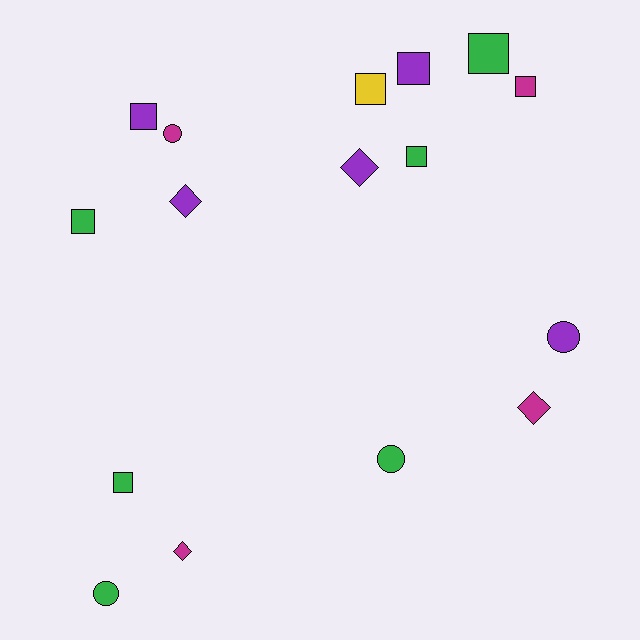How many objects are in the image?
There are 16 objects.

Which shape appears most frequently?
Square, with 8 objects.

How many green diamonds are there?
There are no green diamonds.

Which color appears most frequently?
Green, with 6 objects.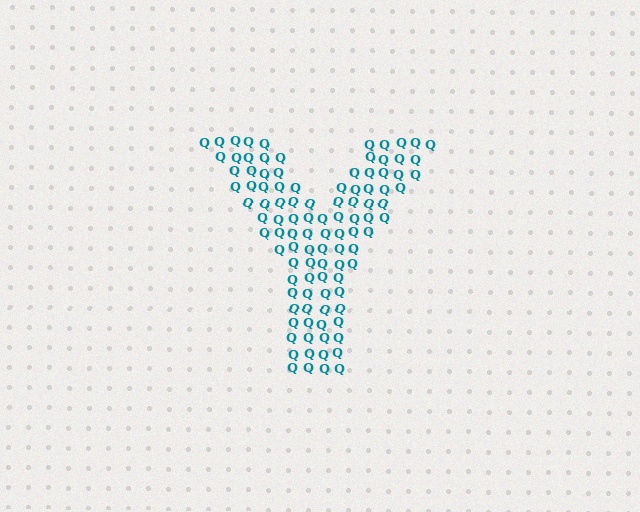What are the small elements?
The small elements are letter Q's.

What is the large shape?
The large shape is the letter Y.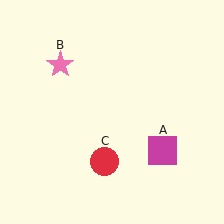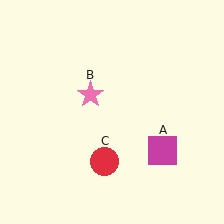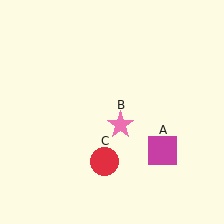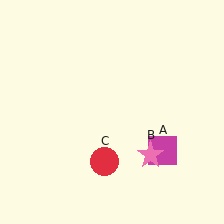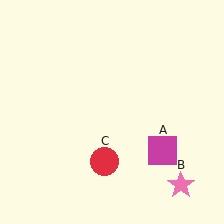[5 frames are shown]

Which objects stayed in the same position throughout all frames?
Magenta square (object A) and red circle (object C) remained stationary.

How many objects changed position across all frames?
1 object changed position: pink star (object B).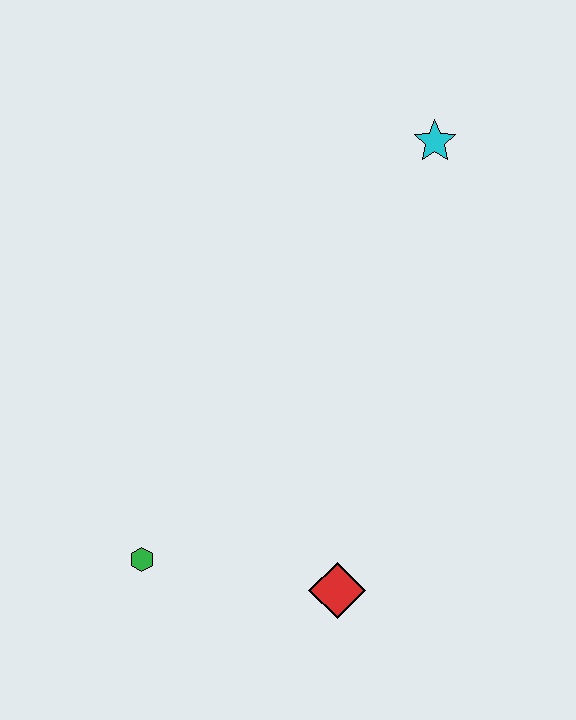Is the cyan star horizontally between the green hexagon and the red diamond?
No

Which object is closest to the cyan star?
The red diamond is closest to the cyan star.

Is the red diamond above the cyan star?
No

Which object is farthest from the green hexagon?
The cyan star is farthest from the green hexagon.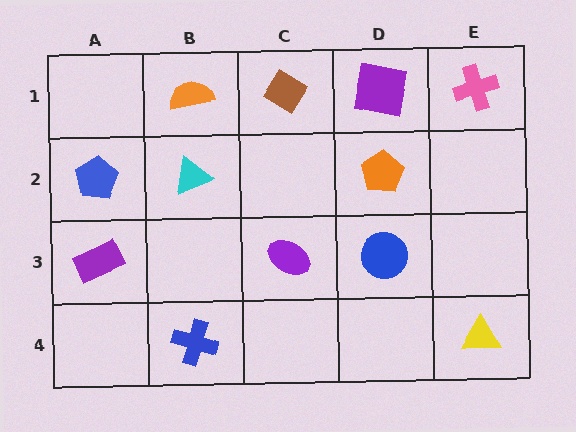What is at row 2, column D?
An orange pentagon.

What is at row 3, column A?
A purple rectangle.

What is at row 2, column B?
A cyan triangle.